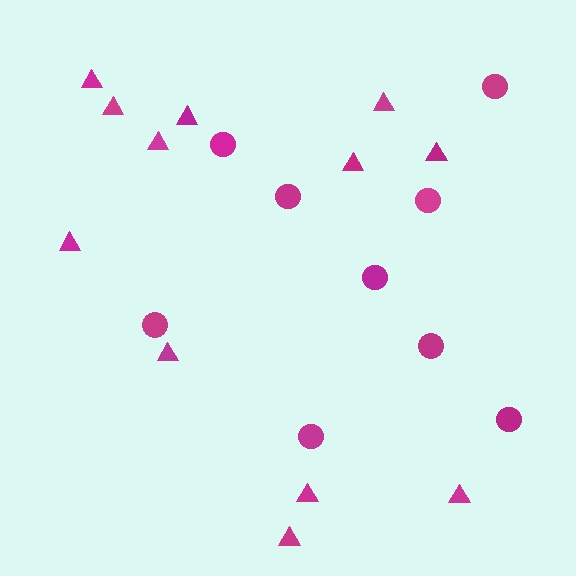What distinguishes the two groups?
There are 2 groups: one group of circles (9) and one group of triangles (12).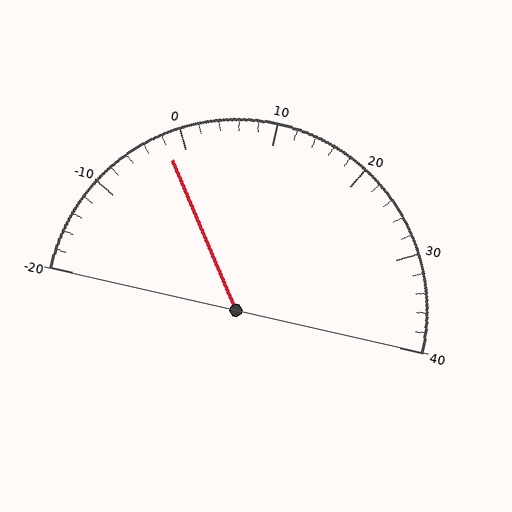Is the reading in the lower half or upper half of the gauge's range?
The reading is in the lower half of the range (-20 to 40).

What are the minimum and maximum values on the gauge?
The gauge ranges from -20 to 40.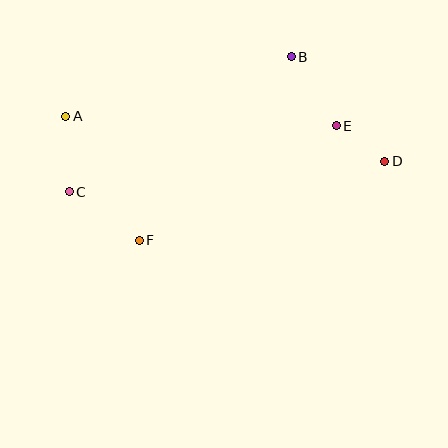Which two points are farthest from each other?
Points A and D are farthest from each other.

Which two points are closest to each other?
Points D and E are closest to each other.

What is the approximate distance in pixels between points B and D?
The distance between B and D is approximately 140 pixels.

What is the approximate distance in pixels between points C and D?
The distance between C and D is approximately 317 pixels.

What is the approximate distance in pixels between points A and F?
The distance between A and F is approximately 144 pixels.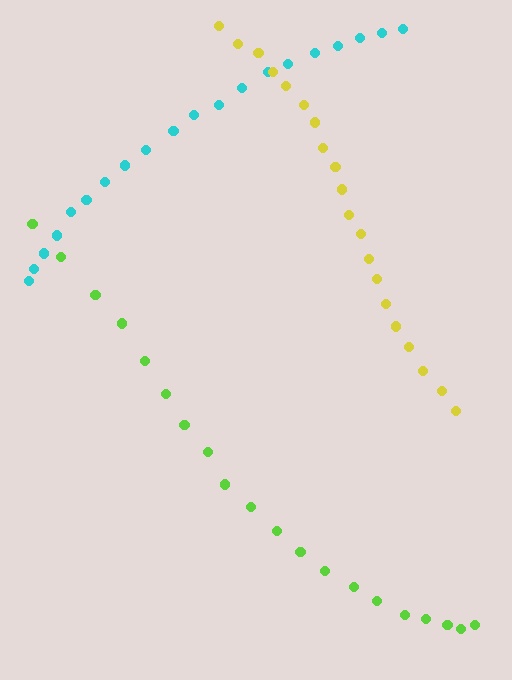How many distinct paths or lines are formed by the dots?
There are 3 distinct paths.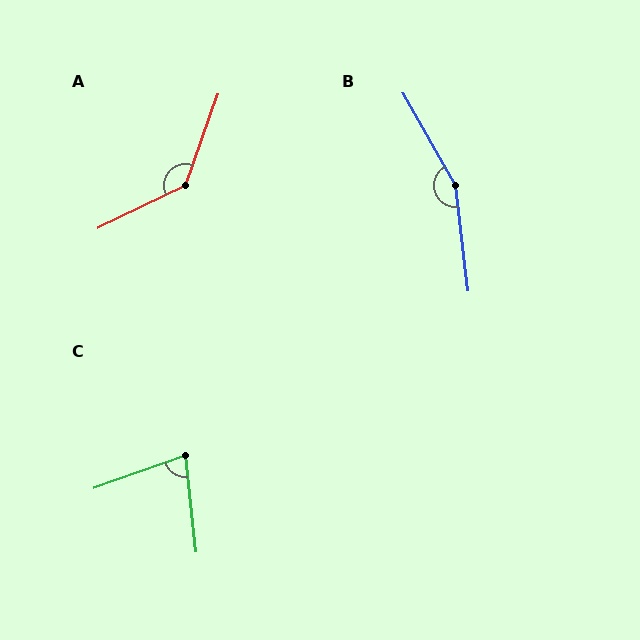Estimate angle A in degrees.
Approximately 136 degrees.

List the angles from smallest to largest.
C (77°), A (136°), B (158°).